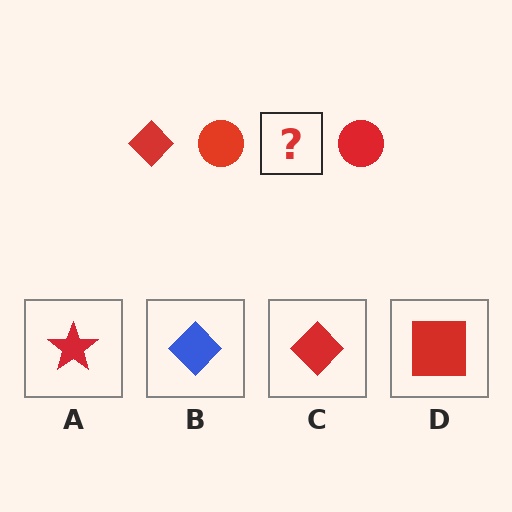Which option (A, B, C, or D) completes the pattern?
C.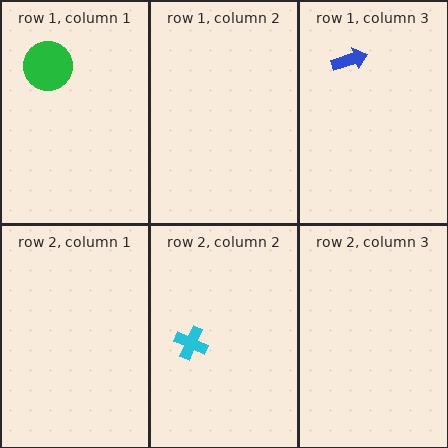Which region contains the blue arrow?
The row 1, column 3 region.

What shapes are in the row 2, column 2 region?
The cyan cross.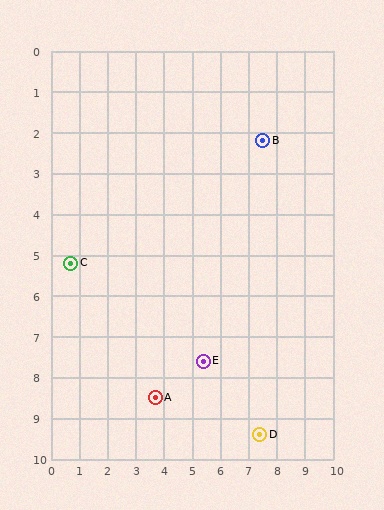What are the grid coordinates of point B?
Point B is at approximately (7.5, 2.2).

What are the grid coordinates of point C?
Point C is at approximately (0.7, 5.2).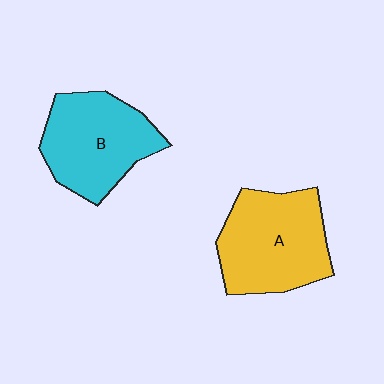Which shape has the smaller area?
Shape B (cyan).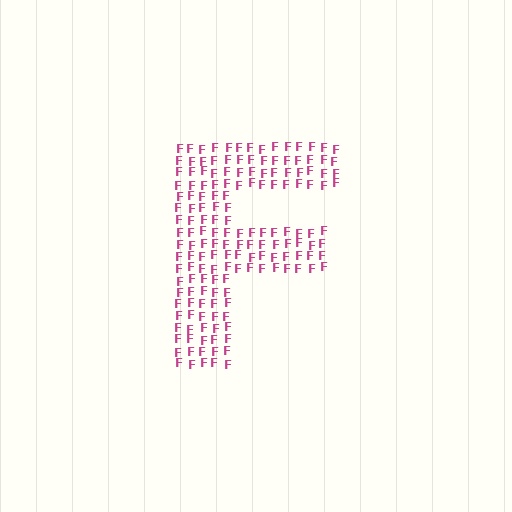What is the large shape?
The large shape is the letter F.